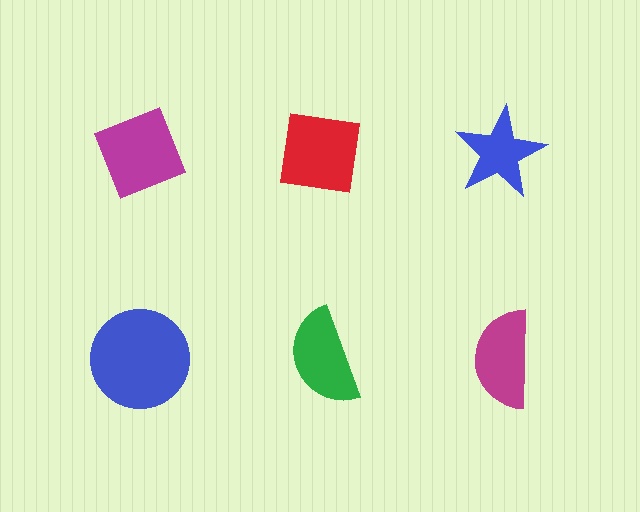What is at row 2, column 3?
A magenta semicircle.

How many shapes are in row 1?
3 shapes.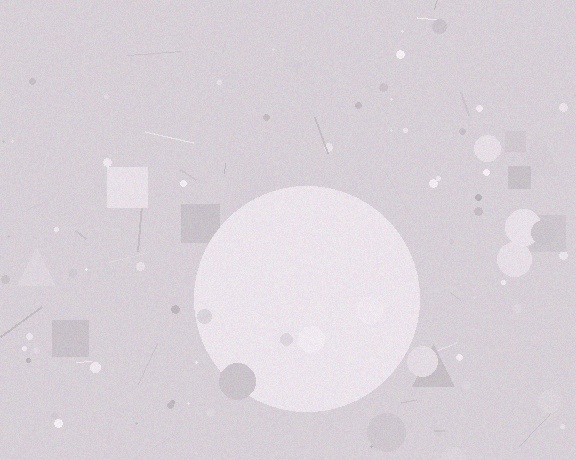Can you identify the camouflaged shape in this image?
The camouflaged shape is a circle.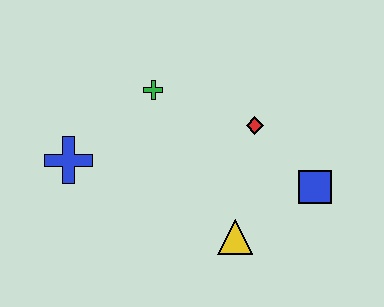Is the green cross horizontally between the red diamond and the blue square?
No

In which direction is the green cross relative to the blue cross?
The green cross is to the right of the blue cross.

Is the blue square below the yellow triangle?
No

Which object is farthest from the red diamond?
The blue cross is farthest from the red diamond.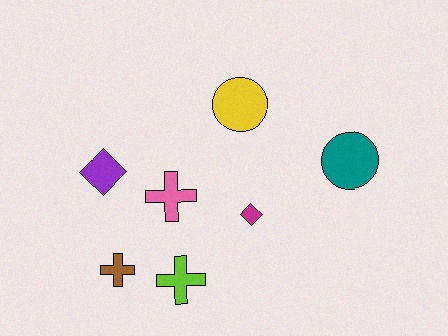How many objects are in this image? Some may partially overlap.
There are 7 objects.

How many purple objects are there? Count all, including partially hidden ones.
There is 1 purple object.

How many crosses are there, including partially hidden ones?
There are 3 crosses.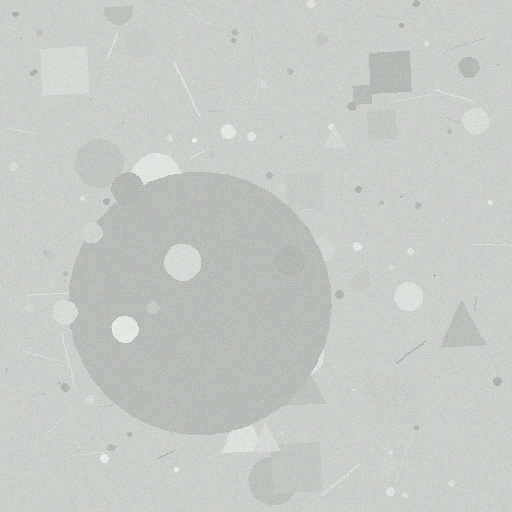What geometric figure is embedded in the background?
A circle is embedded in the background.